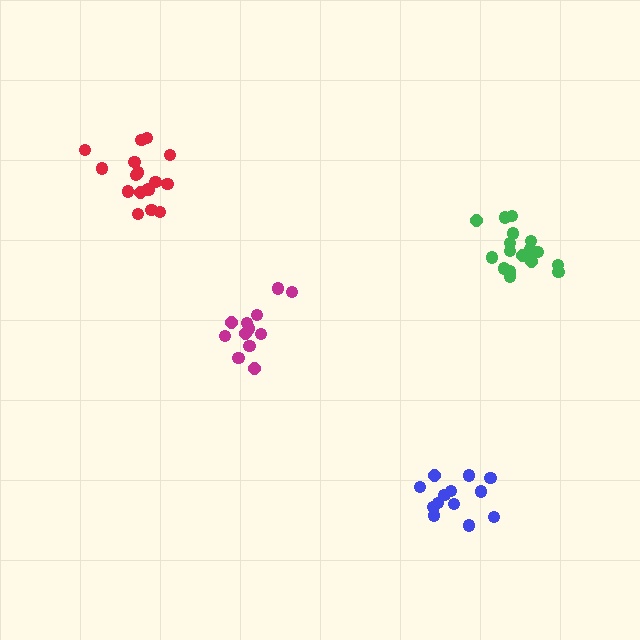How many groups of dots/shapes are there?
There are 4 groups.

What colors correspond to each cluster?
The clusters are colored: red, green, blue, magenta.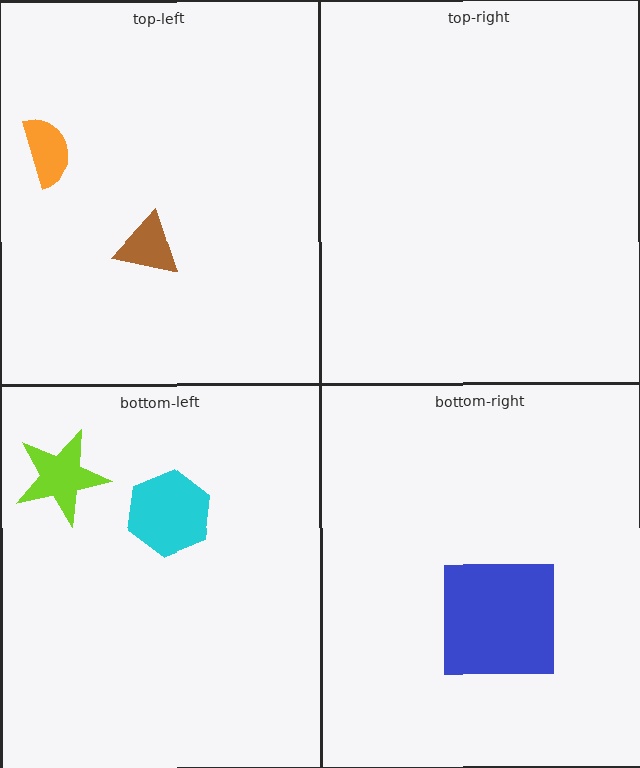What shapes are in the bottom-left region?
The cyan hexagon, the lime star.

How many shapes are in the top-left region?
2.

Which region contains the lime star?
The bottom-left region.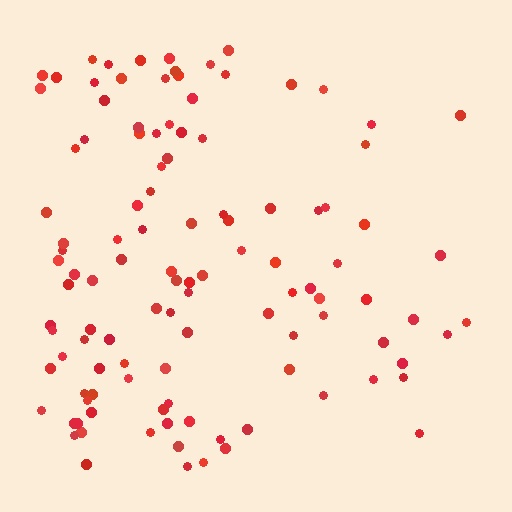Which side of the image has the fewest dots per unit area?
The right.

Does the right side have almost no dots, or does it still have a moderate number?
Still a moderate number, just noticeably fewer than the left.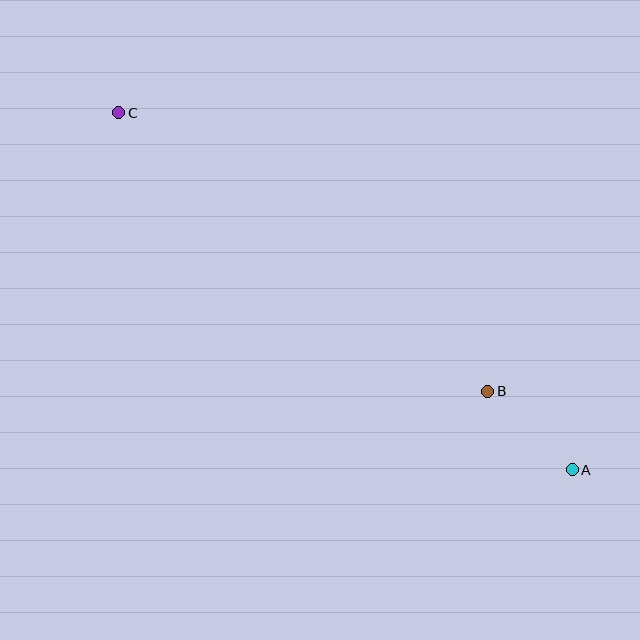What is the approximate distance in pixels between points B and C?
The distance between B and C is approximately 462 pixels.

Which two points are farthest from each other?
Points A and C are farthest from each other.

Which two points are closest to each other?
Points A and B are closest to each other.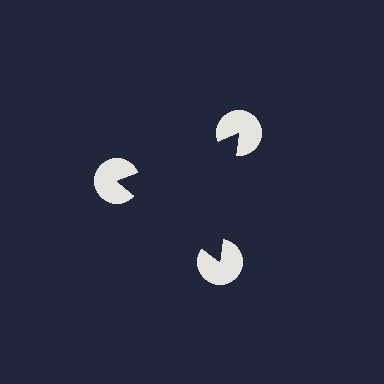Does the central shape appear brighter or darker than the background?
It typically appears slightly darker than the background, even though no actual brightness change is drawn.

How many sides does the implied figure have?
3 sides.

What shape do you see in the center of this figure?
An illusory triangle — its edges are inferred from the aligned wedge cuts in the pac-man discs, not physically drawn.